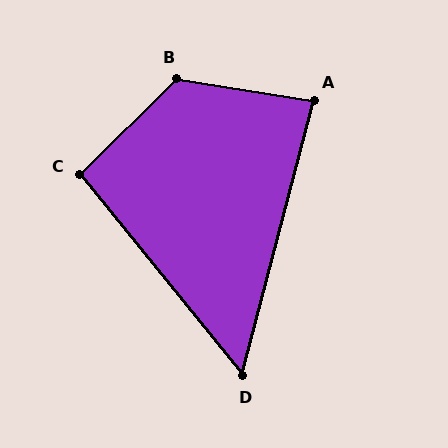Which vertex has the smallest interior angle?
D, at approximately 54 degrees.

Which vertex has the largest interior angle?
B, at approximately 126 degrees.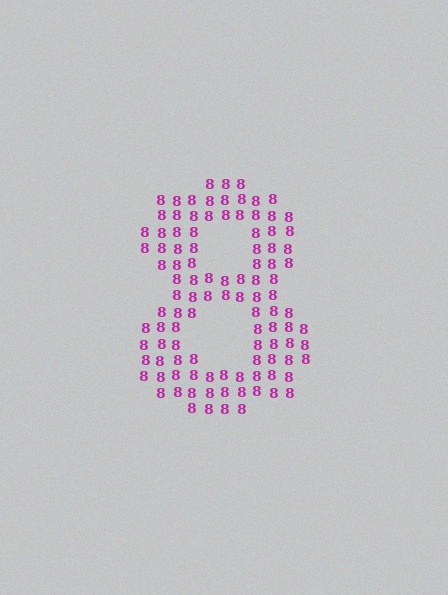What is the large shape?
The large shape is the digit 8.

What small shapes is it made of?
It is made of small digit 8's.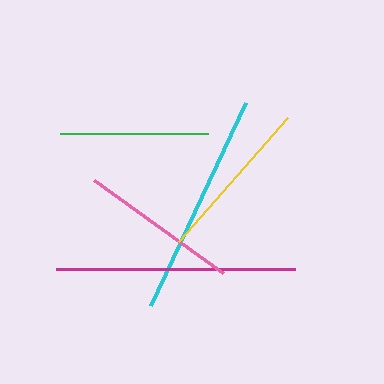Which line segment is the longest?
The magenta line is the longest at approximately 239 pixels.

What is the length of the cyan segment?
The cyan segment is approximately 223 pixels long.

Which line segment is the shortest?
The green line is the shortest at approximately 148 pixels.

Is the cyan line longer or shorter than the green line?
The cyan line is longer than the green line.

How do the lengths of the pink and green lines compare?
The pink and green lines are approximately the same length.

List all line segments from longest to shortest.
From longest to shortest: magenta, cyan, yellow, pink, green.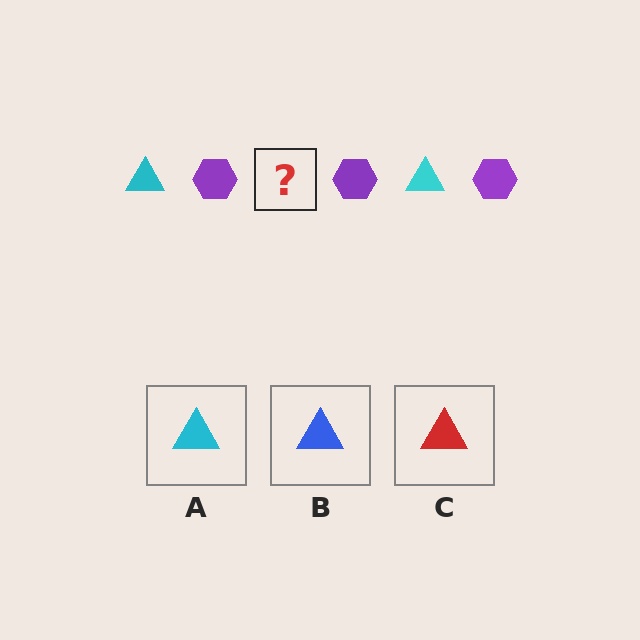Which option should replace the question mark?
Option A.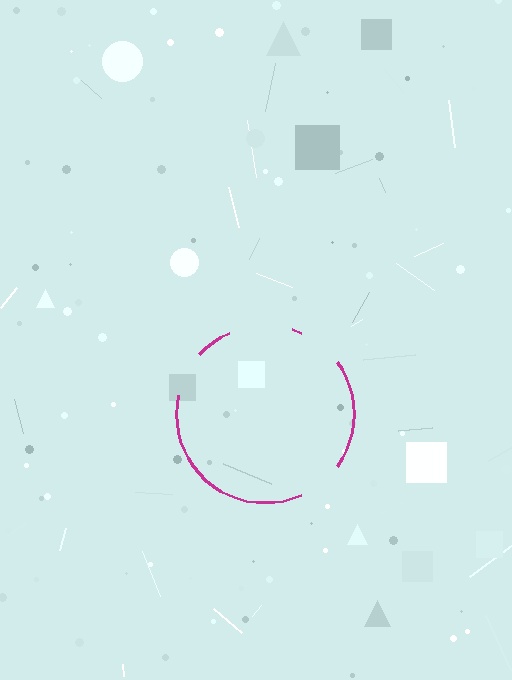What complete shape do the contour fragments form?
The contour fragments form a circle.